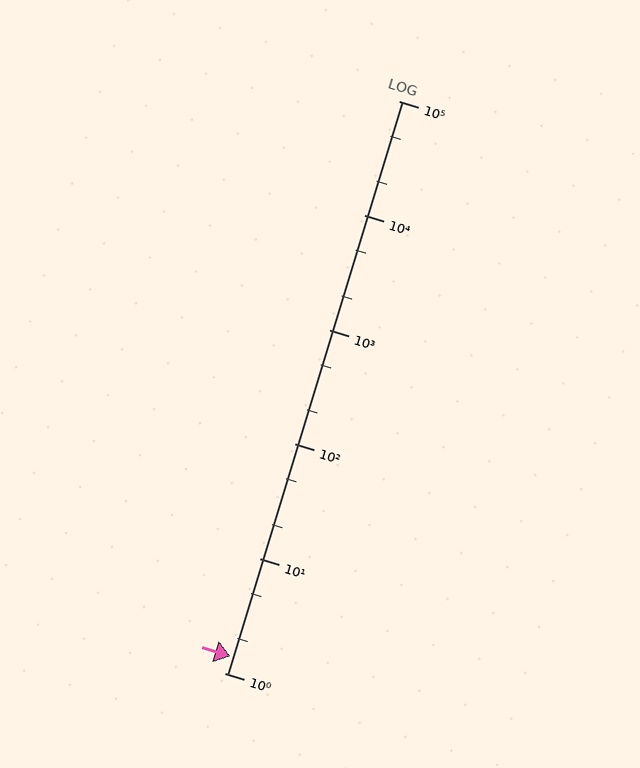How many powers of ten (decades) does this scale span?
The scale spans 5 decades, from 1 to 100000.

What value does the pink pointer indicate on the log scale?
The pointer indicates approximately 1.4.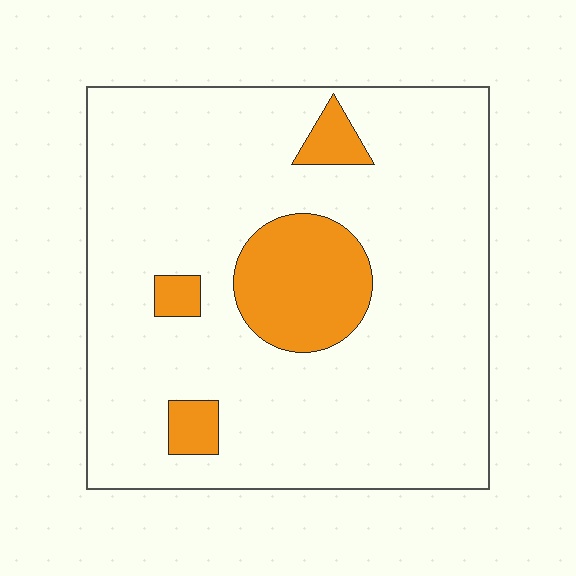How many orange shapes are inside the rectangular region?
4.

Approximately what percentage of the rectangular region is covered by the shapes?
Approximately 15%.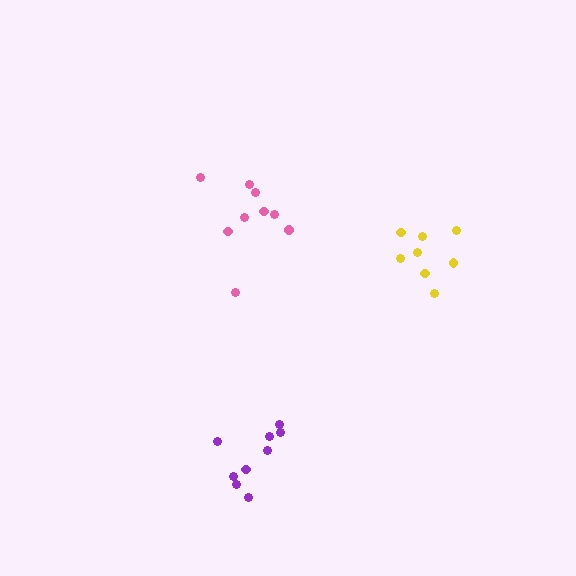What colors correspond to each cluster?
The clusters are colored: yellow, pink, purple.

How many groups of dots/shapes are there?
There are 3 groups.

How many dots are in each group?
Group 1: 8 dots, Group 2: 9 dots, Group 3: 9 dots (26 total).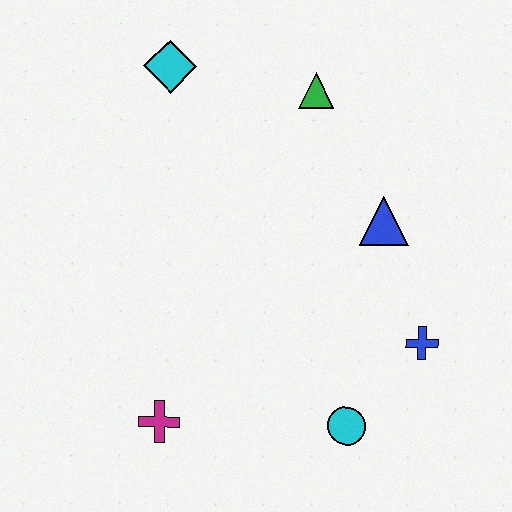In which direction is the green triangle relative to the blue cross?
The green triangle is above the blue cross.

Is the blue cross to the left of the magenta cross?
No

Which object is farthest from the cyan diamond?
The cyan circle is farthest from the cyan diamond.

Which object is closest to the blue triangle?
The blue cross is closest to the blue triangle.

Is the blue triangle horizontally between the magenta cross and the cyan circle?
No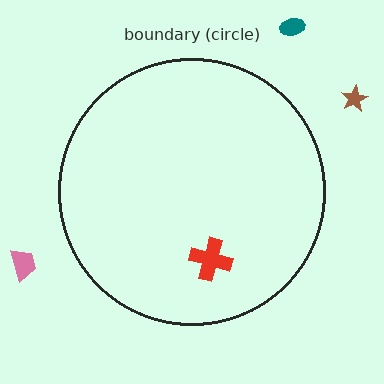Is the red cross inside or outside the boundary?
Inside.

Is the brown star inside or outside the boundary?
Outside.